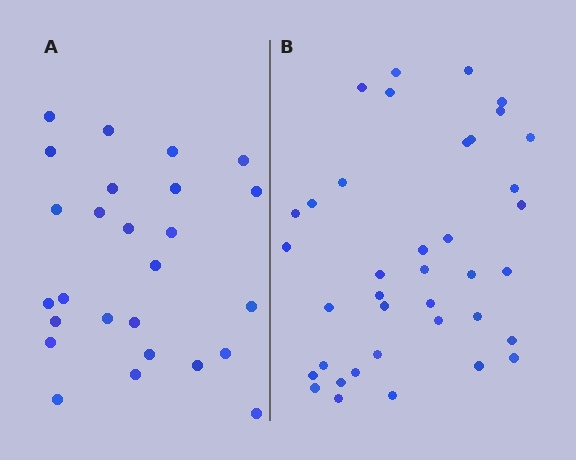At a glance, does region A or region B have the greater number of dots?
Region B (the right region) has more dots.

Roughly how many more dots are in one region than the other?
Region B has roughly 12 or so more dots than region A.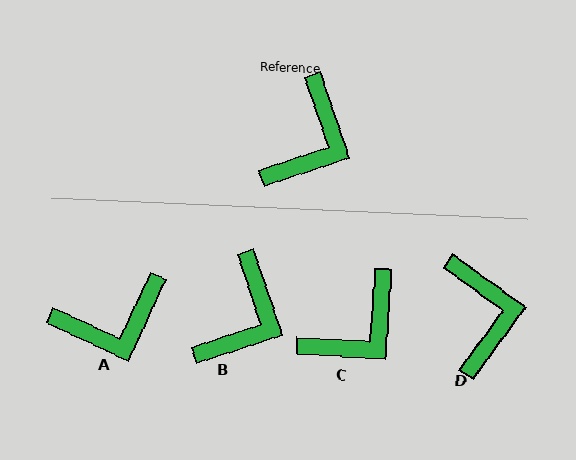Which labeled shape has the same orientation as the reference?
B.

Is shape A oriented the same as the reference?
No, it is off by about 43 degrees.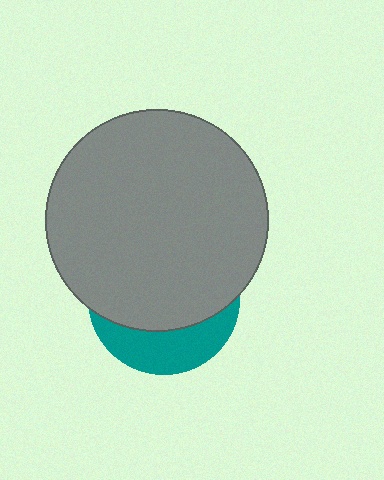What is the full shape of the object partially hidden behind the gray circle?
The partially hidden object is a teal circle.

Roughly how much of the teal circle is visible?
A small part of it is visible (roughly 30%).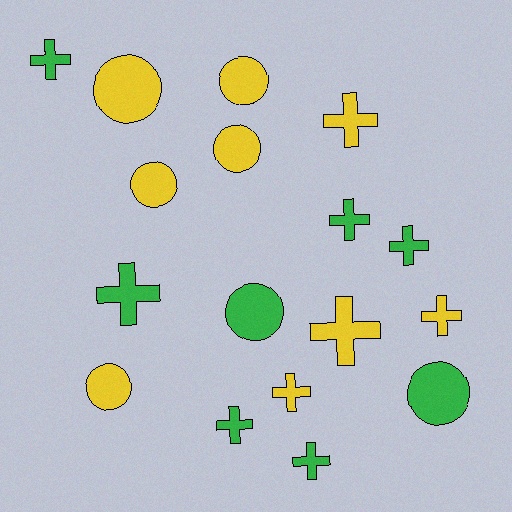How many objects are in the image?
There are 17 objects.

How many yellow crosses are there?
There are 4 yellow crosses.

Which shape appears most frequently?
Cross, with 10 objects.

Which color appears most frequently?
Yellow, with 9 objects.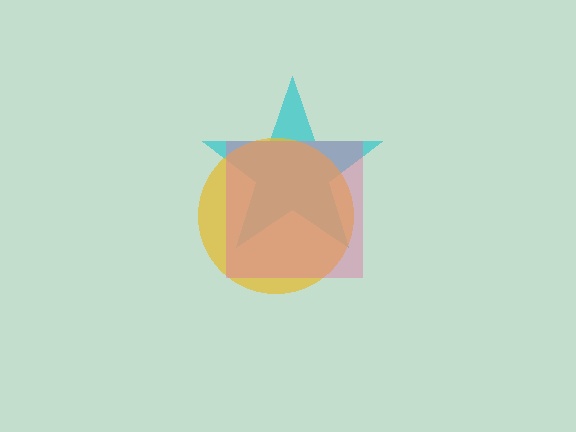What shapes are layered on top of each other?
The layered shapes are: a cyan star, a yellow circle, a pink square.